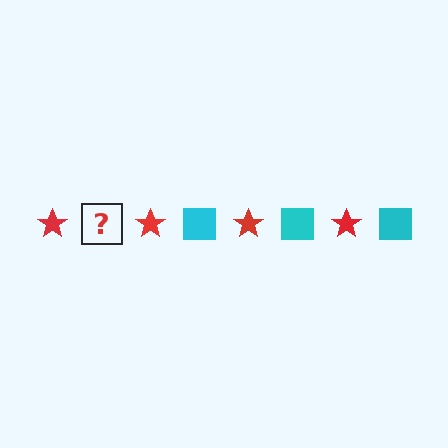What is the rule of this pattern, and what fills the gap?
The rule is that the pattern alternates between red star and cyan square. The gap should be filled with a cyan square.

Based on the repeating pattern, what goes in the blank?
The blank should be a cyan square.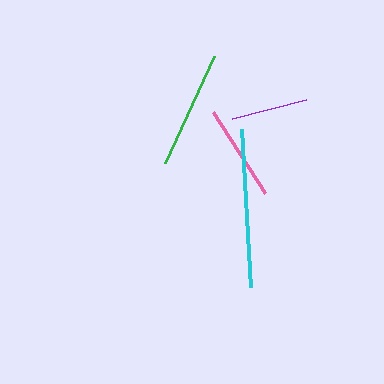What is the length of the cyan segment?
The cyan segment is approximately 159 pixels long.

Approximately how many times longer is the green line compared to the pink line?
The green line is approximately 1.2 times the length of the pink line.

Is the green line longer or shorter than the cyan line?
The cyan line is longer than the green line.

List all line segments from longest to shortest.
From longest to shortest: cyan, green, pink, purple.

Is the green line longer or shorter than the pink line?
The green line is longer than the pink line.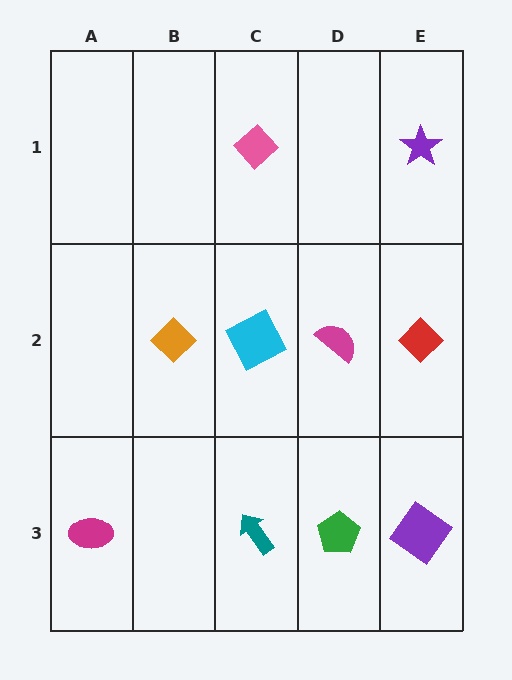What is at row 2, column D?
A magenta semicircle.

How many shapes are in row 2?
4 shapes.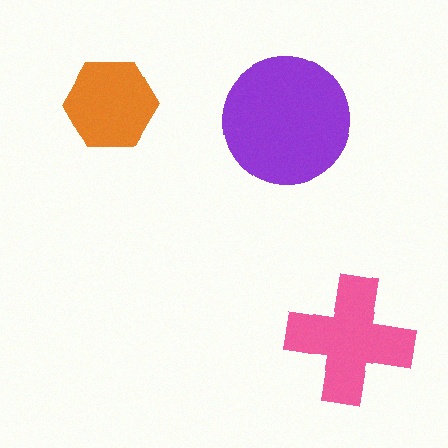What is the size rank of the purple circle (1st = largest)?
1st.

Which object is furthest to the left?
The orange hexagon is leftmost.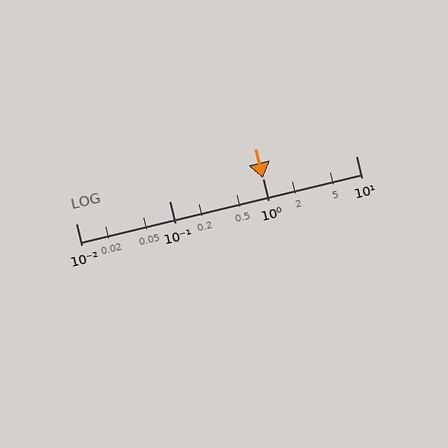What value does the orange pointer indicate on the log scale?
The pointer indicates approximately 1.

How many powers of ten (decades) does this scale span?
The scale spans 3 decades, from 0.01 to 10.